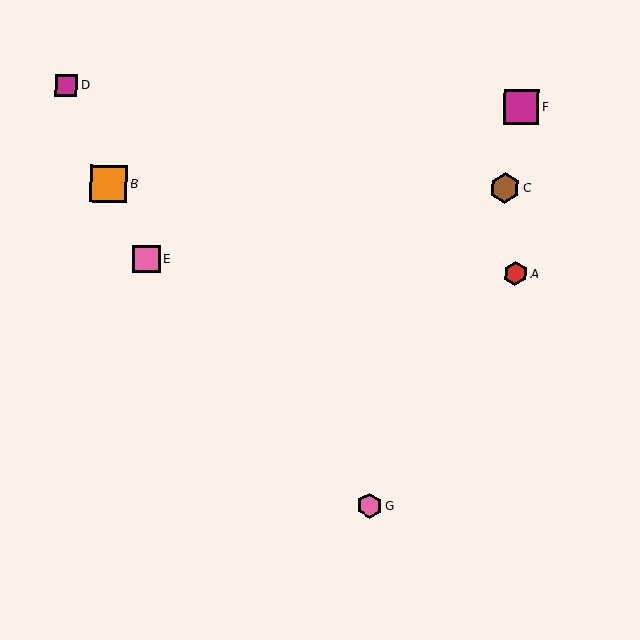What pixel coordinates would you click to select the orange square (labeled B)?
Click at (109, 183) to select the orange square B.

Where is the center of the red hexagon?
The center of the red hexagon is at (515, 274).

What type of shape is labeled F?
Shape F is a magenta square.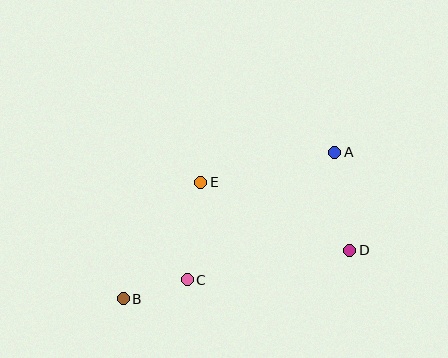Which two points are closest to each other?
Points B and C are closest to each other.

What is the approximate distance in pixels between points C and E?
The distance between C and E is approximately 98 pixels.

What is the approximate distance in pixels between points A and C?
The distance between A and C is approximately 195 pixels.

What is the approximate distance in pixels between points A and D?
The distance between A and D is approximately 99 pixels.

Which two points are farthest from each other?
Points A and B are farthest from each other.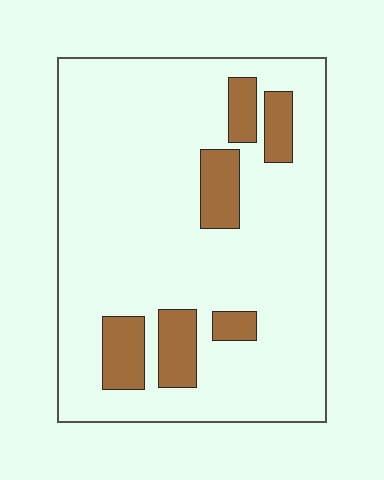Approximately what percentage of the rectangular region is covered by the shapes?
Approximately 15%.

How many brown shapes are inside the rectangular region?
6.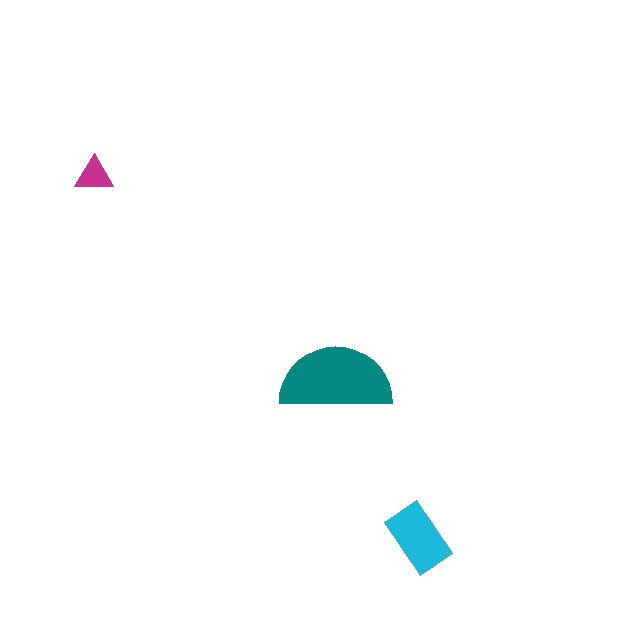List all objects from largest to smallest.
The teal semicircle, the cyan rectangle, the magenta triangle.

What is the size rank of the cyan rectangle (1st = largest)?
2nd.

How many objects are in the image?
There are 3 objects in the image.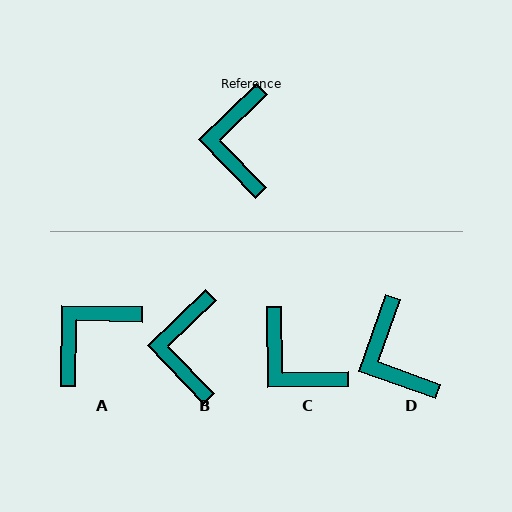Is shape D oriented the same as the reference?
No, it is off by about 26 degrees.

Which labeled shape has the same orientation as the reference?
B.